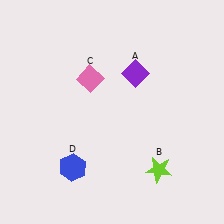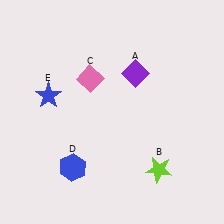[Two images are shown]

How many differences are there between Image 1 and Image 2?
There is 1 difference between the two images.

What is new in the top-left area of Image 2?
A blue star (E) was added in the top-left area of Image 2.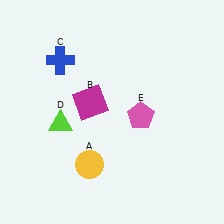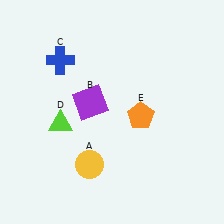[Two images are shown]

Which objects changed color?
B changed from magenta to purple. E changed from pink to orange.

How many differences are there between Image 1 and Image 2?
There are 2 differences between the two images.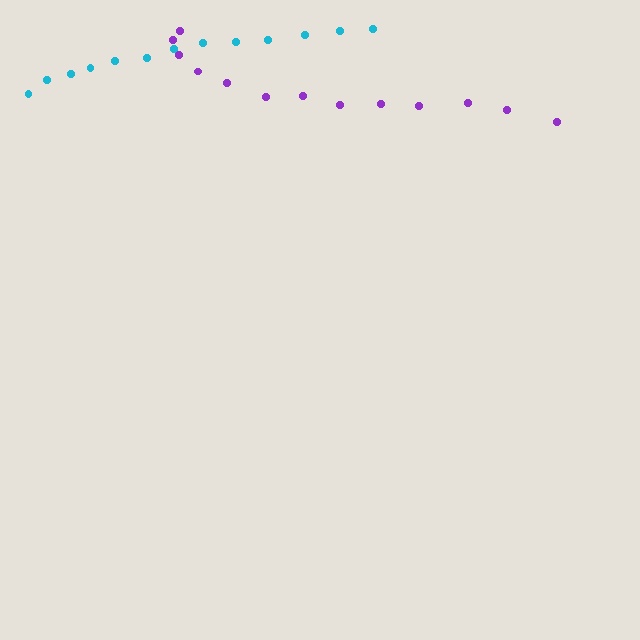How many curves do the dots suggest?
There are 2 distinct paths.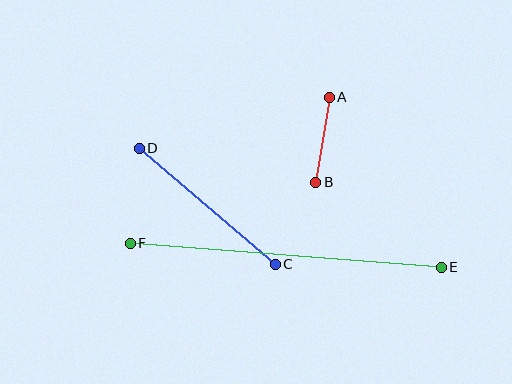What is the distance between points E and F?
The distance is approximately 312 pixels.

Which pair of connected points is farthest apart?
Points E and F are farthest apart.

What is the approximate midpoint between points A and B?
The midpoint is at approximately (322, 140) pixels.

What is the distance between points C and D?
The distance is approximately 179 pixels.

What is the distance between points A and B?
The distance is approximately 86 pixels.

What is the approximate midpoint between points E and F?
The midpoint is at approximately (286, 255) pixels.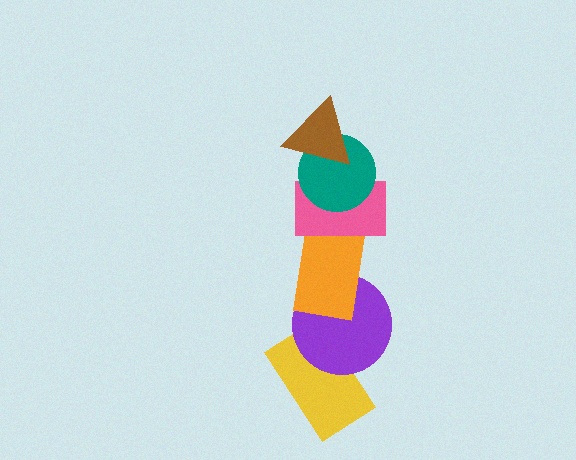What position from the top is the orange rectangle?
The orange rectangle is 4th from the top.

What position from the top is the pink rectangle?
The pink rectangle is 3rd from the top.